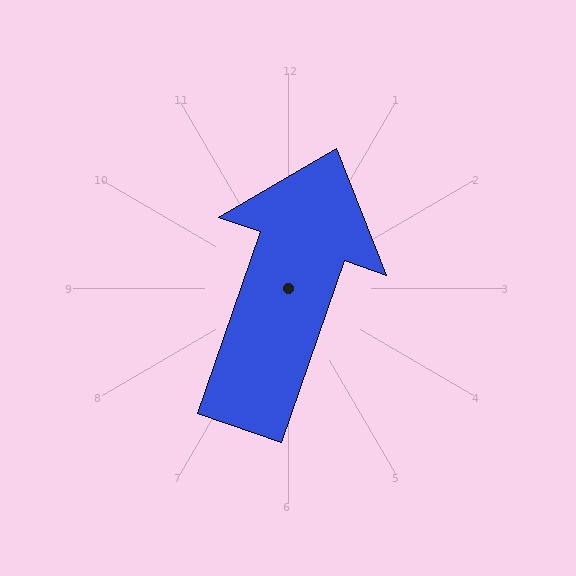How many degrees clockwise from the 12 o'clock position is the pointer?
Approximately 19 degrees.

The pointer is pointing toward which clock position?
Roughly 1 o'clock.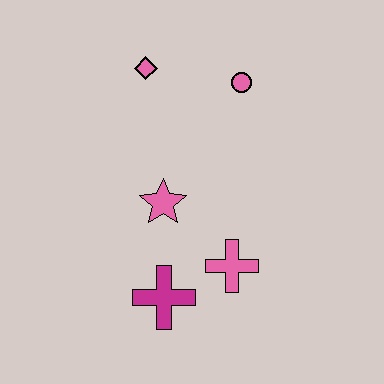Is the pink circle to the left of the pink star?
No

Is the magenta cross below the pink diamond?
Yes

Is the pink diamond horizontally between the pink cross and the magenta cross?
No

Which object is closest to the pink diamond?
The pink circle is closest to the pink diamond.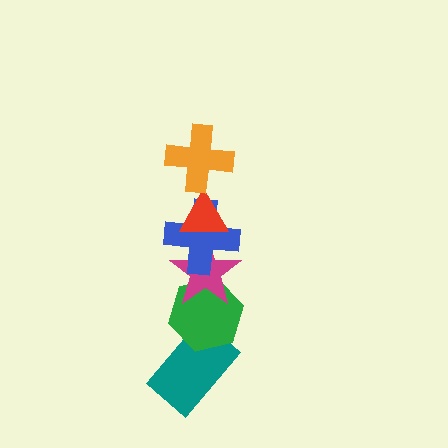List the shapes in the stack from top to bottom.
From top to bottom: the orange cross, the red triangle, the blue cross, the magenta star, the green hexagon, the teal rectangle.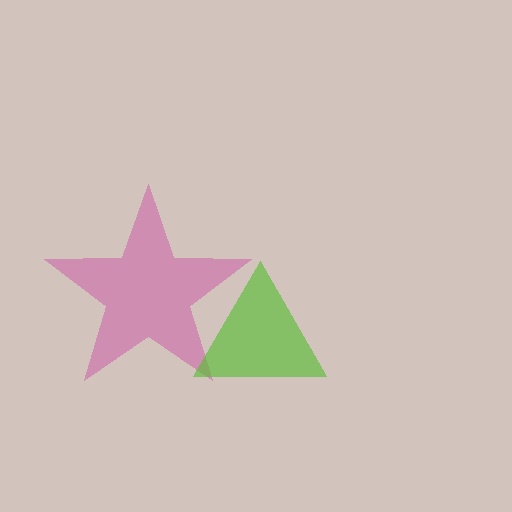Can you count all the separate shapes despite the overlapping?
Yes, there are 2 separate shapes.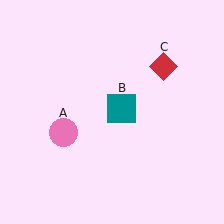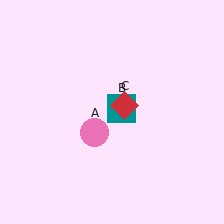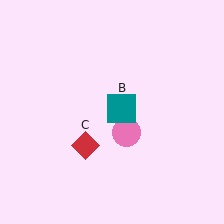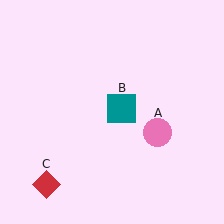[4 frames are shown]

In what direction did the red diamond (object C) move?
The red diamond (object C) moved down and to the left.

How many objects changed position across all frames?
2 objects changed position: pink circle (object A), red diamond (object C).